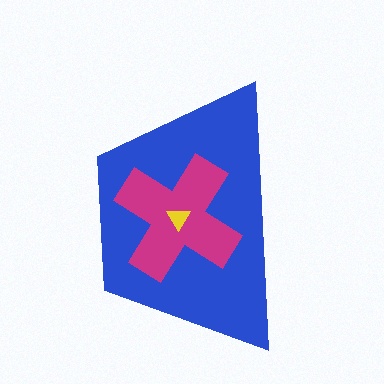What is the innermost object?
The yellow triangle.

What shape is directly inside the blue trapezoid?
The magenta cross.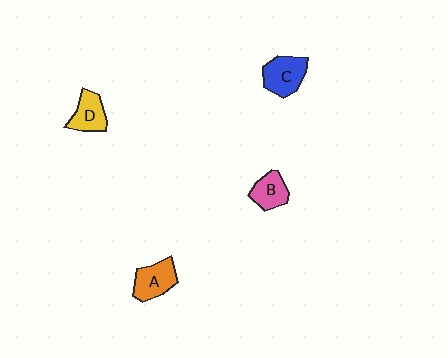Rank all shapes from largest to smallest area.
From largest to smallest: C (blue), A (orange), D (yellow), B (pink).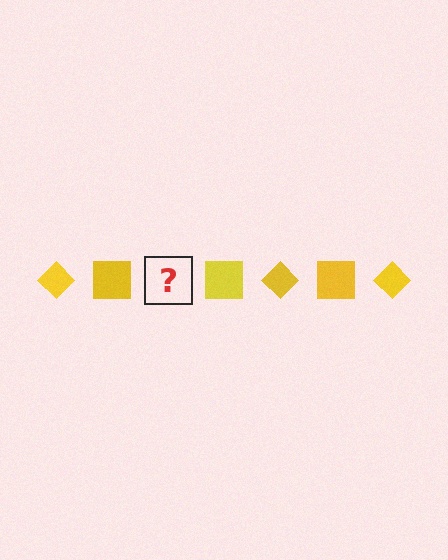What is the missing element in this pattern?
The missing element is a yellow diamond.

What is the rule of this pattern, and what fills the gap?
The rule is that the pattern cycles through diamond, square shapes in yellow. The gap should be filled with a yellow diamond.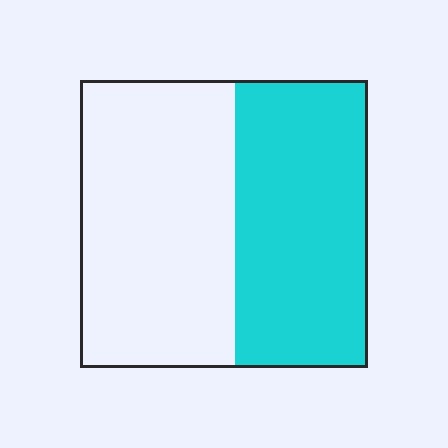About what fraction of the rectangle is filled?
About one half (1/2).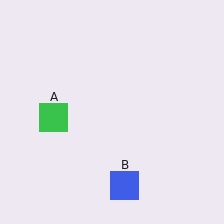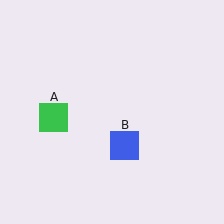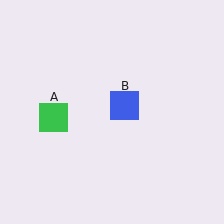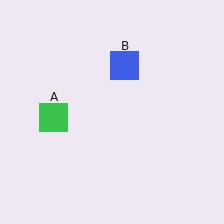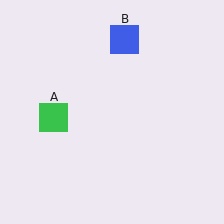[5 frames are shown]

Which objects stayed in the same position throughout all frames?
Green square (object A) remained stationary.